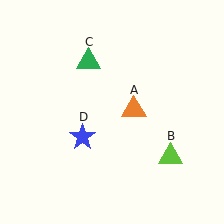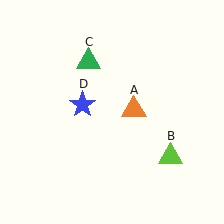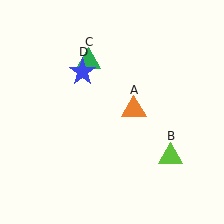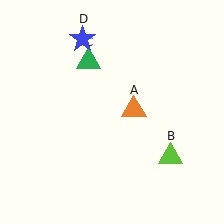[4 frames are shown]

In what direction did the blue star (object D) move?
The blue star (object D) moved up.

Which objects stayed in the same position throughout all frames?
Orange triangle (object A) and lime triangle (object B) and green triangle (object C) remained stationary.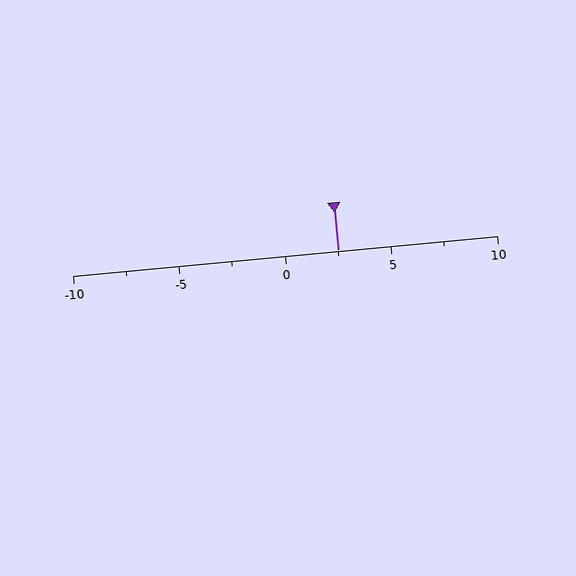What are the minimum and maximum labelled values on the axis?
The axis runs from -10 to 10.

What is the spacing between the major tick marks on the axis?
The major ticks are spaced 5 apart.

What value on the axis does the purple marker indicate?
The marker indicates approximately 2.5.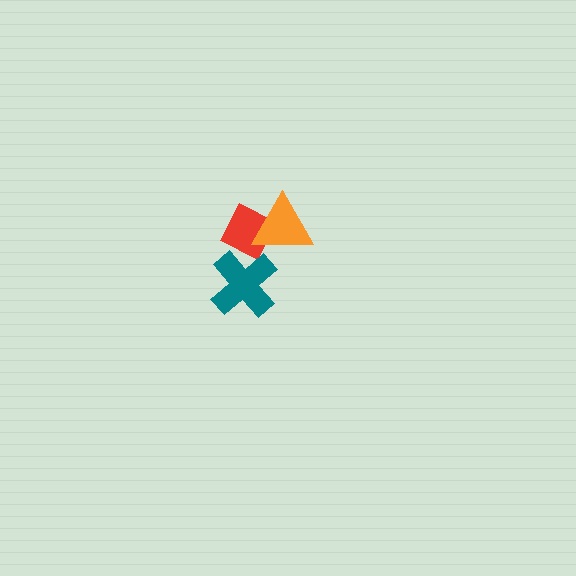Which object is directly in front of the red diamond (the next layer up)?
The orange triangle is directly in front of the red diamond.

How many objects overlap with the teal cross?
1 object overlaps with the teal cross.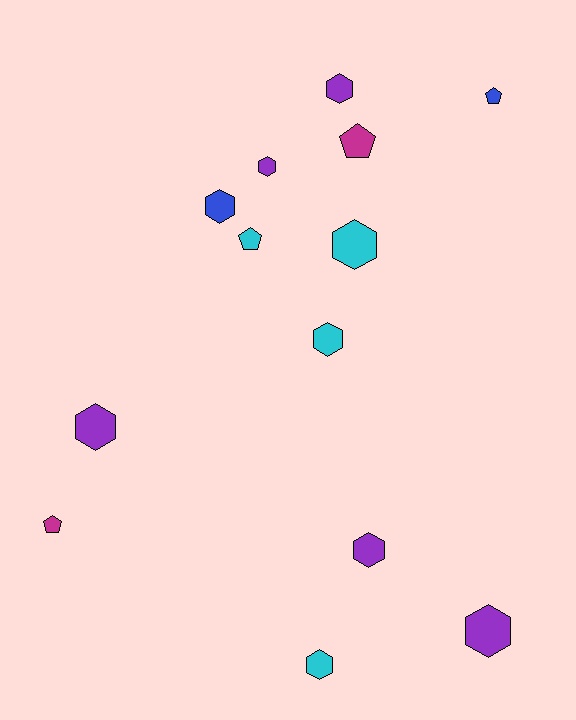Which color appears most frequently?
Purple, with 5 objects.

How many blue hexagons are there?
There is 1 blue hexagon.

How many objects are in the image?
There are 13 objects.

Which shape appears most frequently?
Hexagon, with 9 objects.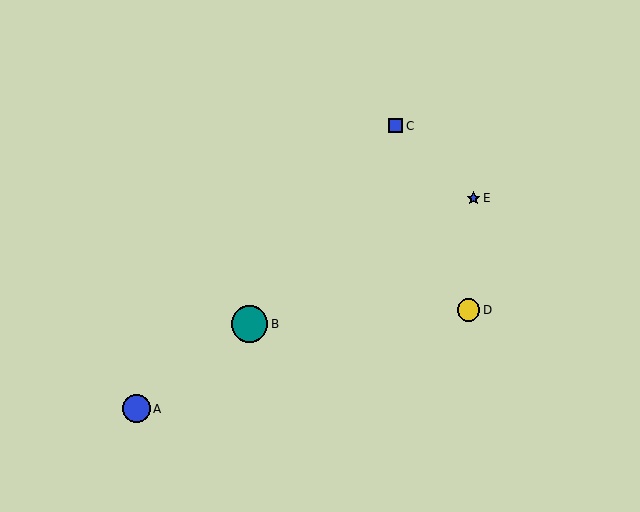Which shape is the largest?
The teal circle (labeled B) is the largest.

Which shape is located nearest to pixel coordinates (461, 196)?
The blue star (labeled E) at (473, 198) is nearest to that location.